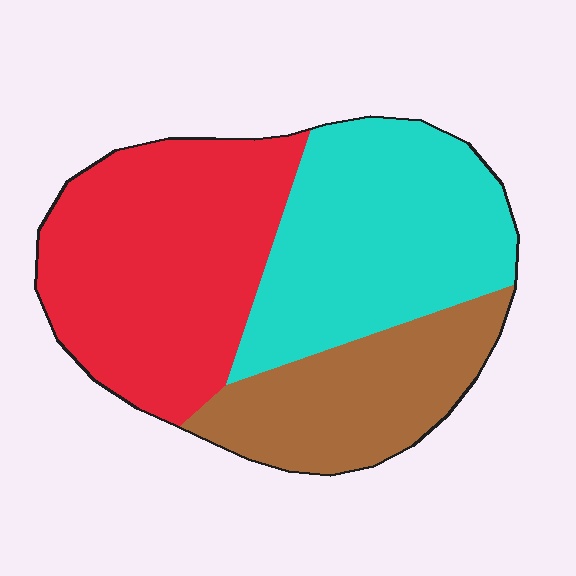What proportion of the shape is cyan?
Cyan covers 36% of the shape.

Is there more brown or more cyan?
Cyan.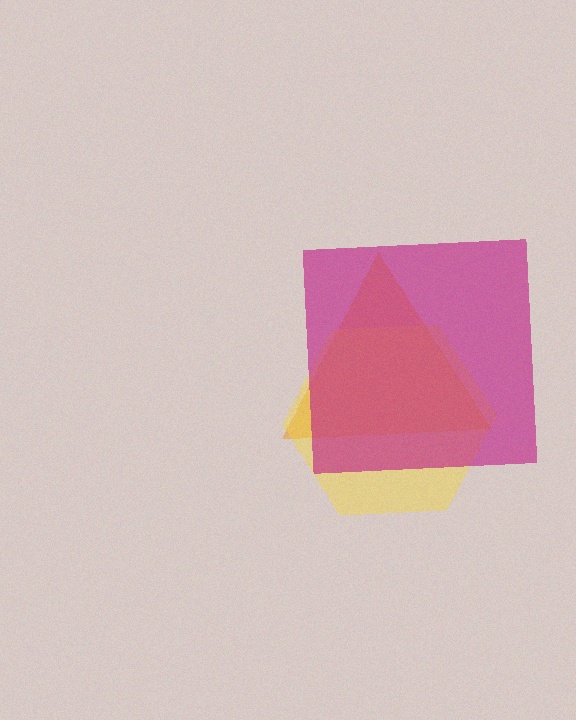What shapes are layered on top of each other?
The layered shapes are: an orange triangle, a yellow hexagon, a magenta square.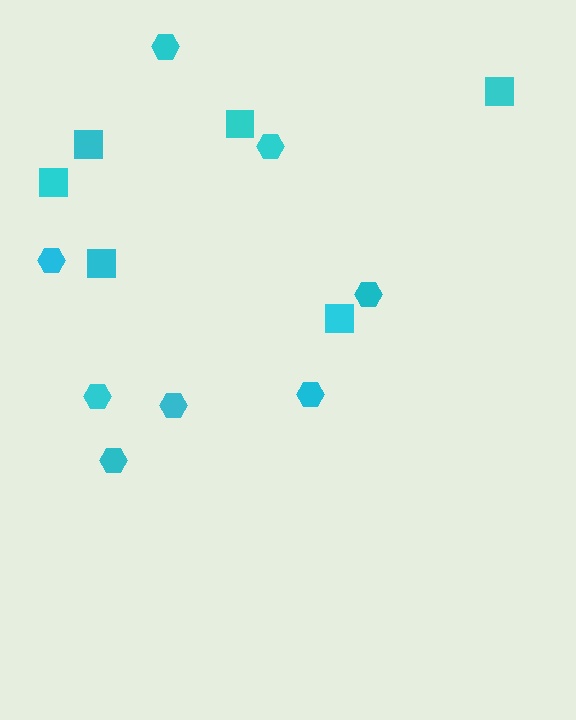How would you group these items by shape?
There are 2 groups: one group of squares (6) and one group of hexagons (8).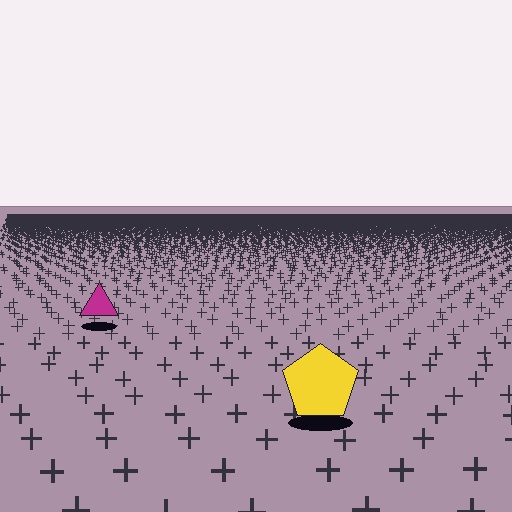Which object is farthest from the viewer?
The magenta triangle is farthest from the viewer. It appears smaller and the ground texture around it is denser.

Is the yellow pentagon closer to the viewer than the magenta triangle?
Yes. The yellow pentagon is closer — you can tell from the texture gradient: the ground texture is coarser near it.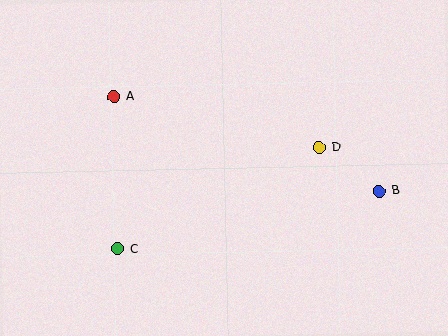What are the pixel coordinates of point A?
Point A is at (114, 96).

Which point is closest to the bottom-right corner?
Point B is closest to the bottom-right corner.